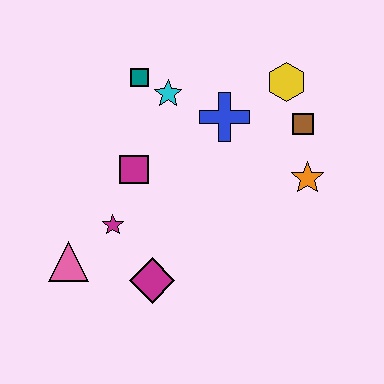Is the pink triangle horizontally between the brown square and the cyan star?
No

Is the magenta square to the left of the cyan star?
Yes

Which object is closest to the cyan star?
The teal square is closest to the cyan star.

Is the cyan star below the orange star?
No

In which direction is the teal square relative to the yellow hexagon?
The teal square is to the left of the yellow hexagon.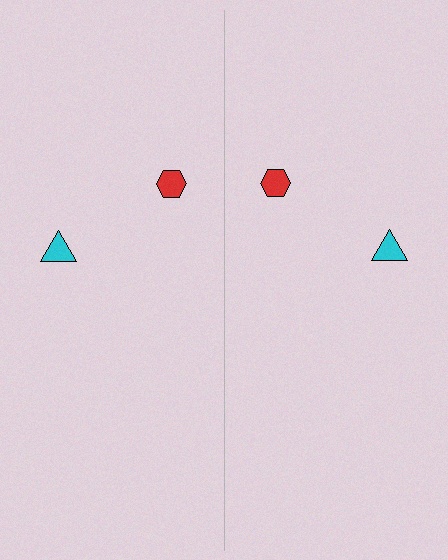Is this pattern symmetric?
Yes, this pattern has bilateral (reflection) symmetry.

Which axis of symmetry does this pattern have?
The pattern has a vertical axis of symmetry running through the center of the image.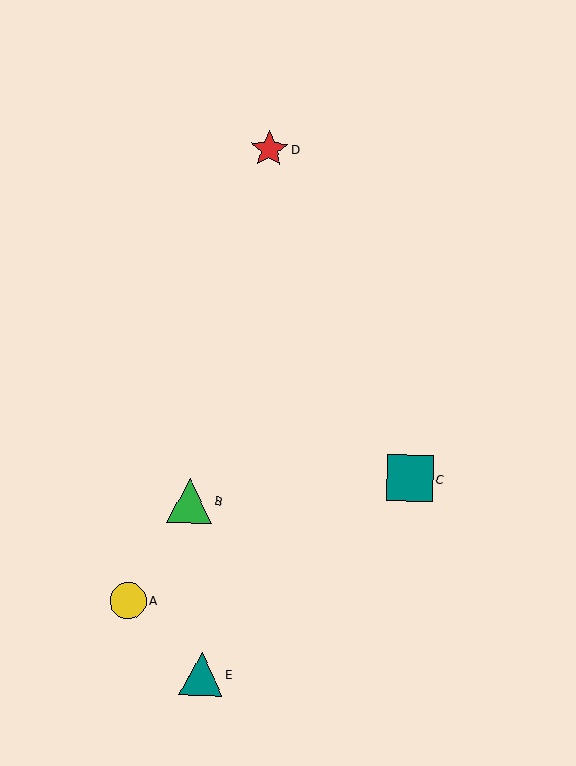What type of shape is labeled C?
Shape C is a teal square.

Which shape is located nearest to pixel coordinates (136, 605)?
The yellow circle (labeled A) at (128, 601) is nearest to that location.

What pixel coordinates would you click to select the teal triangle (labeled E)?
Click at (201, 674) to select the teal triangle E.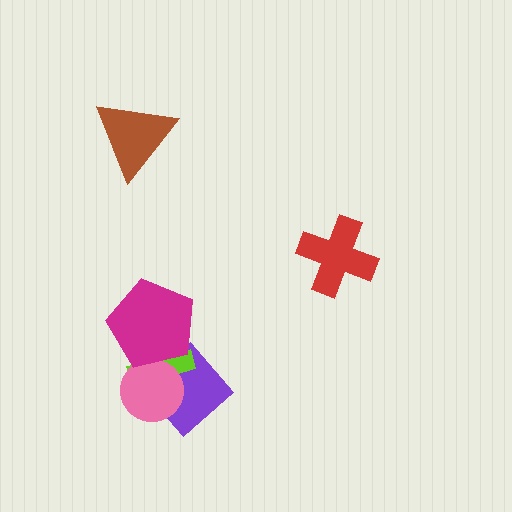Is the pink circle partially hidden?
Yes, it is partially covered by another shape.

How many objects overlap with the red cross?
0 objects overlap with the red cross.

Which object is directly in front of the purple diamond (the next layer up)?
The lime cross is directly in front of the purple diamond.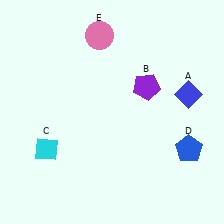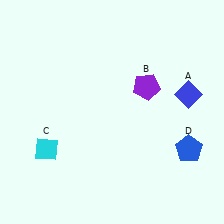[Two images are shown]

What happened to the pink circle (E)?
The pink circle (E) was removed in Image 2. It was in the top-left area of Image 1.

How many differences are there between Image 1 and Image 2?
There is 1 difference between the two images.